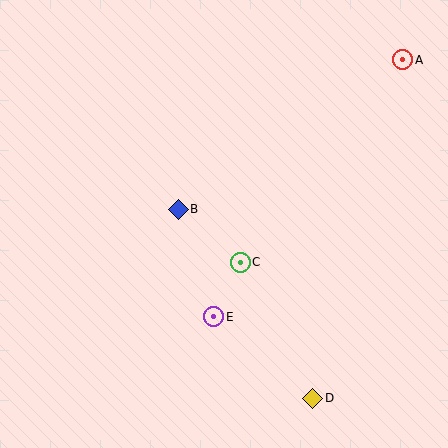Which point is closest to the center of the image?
Point C at (240, 262) is closest to the center.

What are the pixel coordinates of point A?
Point A is at (403, 60).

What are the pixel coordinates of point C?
Point C is at (240, 262).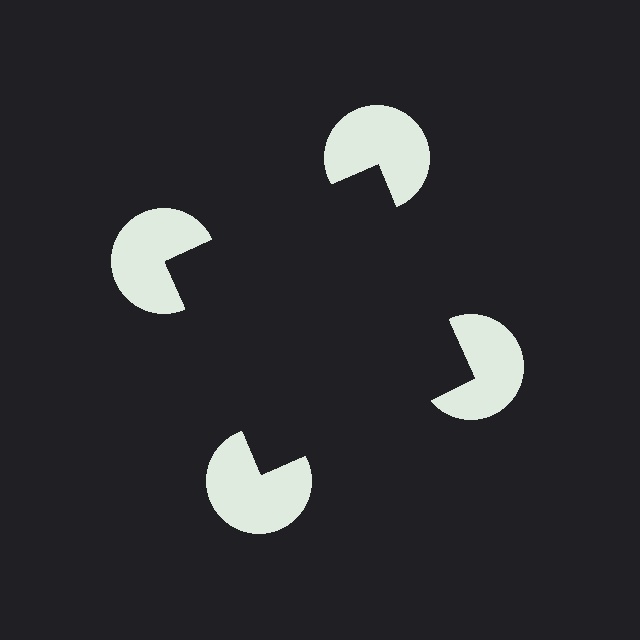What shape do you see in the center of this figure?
An illusory square — its edges are inferred from the aligned wedge cuts in the pac-man discs, not physically drawn.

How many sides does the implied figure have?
4 sides.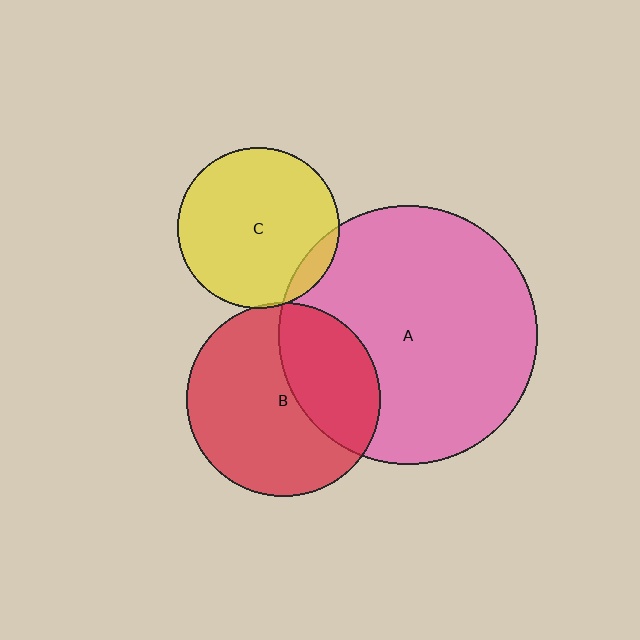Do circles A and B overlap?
Yes.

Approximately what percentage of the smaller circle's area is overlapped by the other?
Approximately 35%.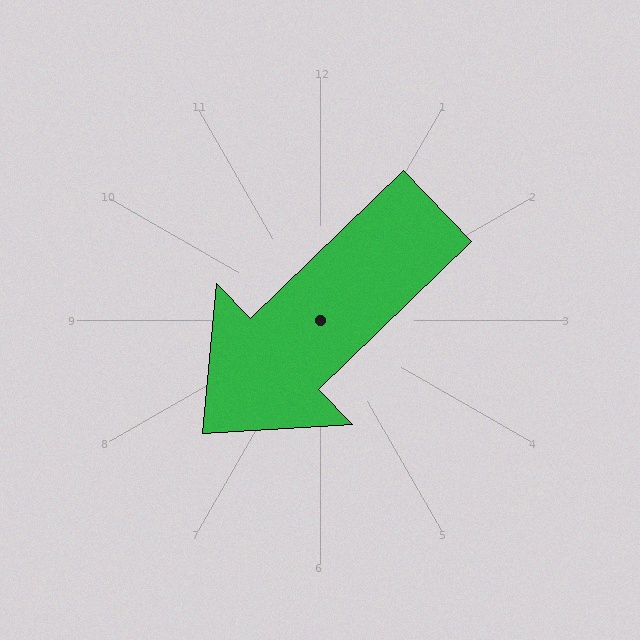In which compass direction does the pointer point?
Southwest.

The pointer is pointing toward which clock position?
Roughly 8 o'clock.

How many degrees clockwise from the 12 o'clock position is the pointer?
Approximately 226 degrees.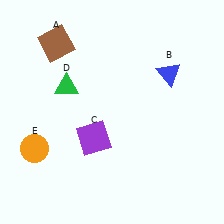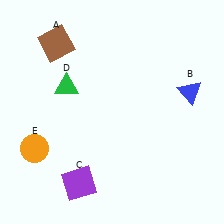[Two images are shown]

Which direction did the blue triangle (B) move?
The blue triangle (B) moved right.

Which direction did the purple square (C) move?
The purple square (C) moved down.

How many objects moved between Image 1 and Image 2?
2 objects moved between the two images.